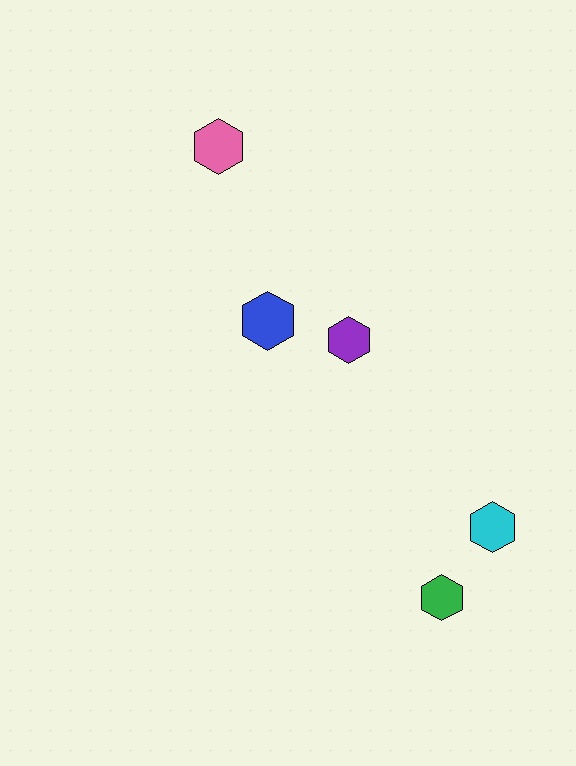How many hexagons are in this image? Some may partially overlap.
There are 5 hexagons.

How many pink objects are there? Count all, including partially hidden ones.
There is 1 pink object.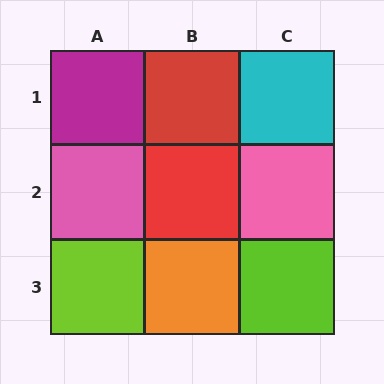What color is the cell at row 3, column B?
Orange.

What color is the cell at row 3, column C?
Lime.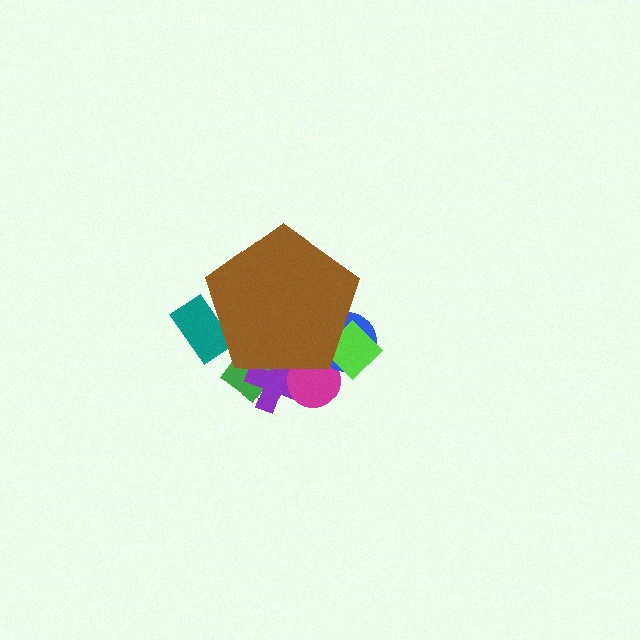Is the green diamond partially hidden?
Yes, the green diamond is partially hidden behind the brown pentagon.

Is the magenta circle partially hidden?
Yes, the magenta circle is partially hidden behind the brown pentagon.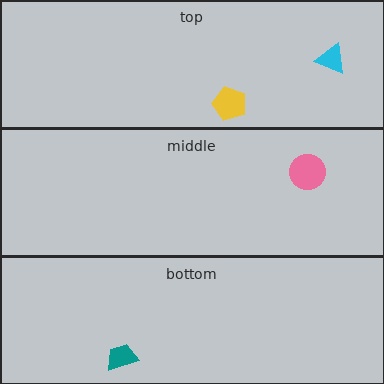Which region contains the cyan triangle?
The top region.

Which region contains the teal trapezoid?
The bottom region.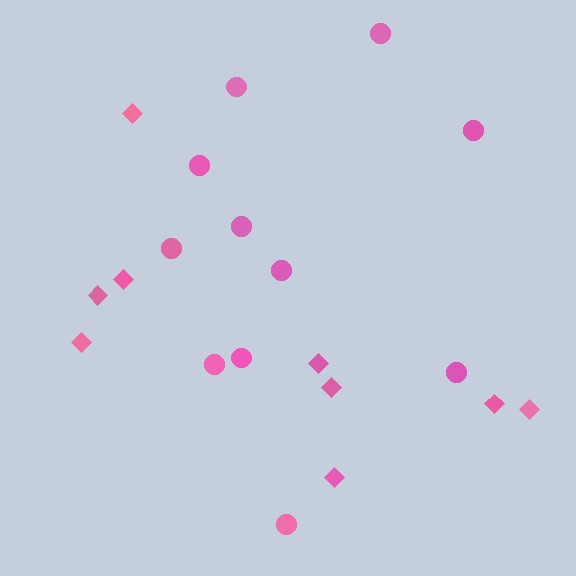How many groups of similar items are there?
There are 2 groups: one group of circles (11) and one group of diamonds (9).